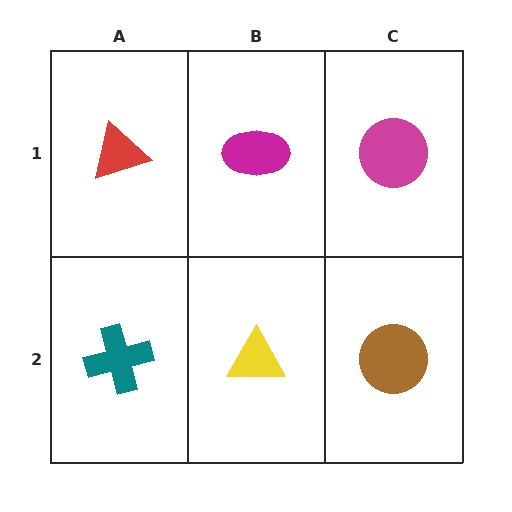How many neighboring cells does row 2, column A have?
2.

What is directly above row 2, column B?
A magenta ellipse.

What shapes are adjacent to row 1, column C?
A brown circle (row 2, column C), a magenta ellipse (row 1, column B).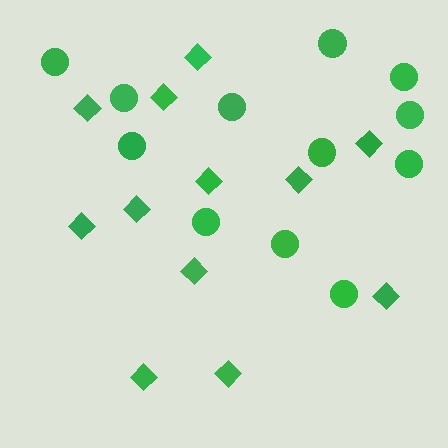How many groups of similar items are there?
There are 2 groups: one group of circles (12) and one group of diamonds (12).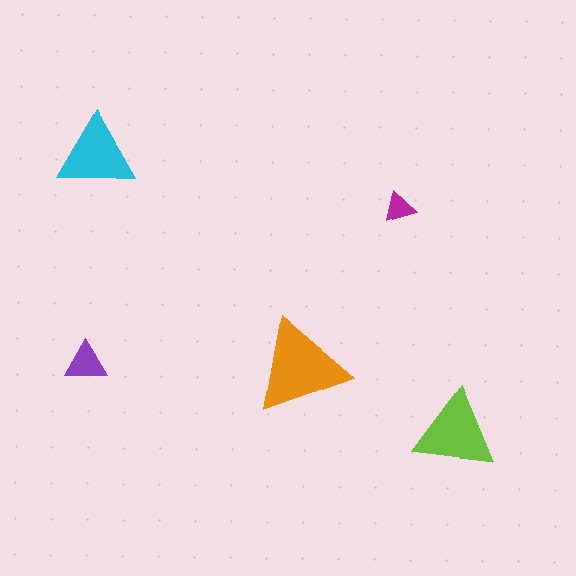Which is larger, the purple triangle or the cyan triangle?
The cyan one.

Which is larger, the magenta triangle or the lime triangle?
The lime one.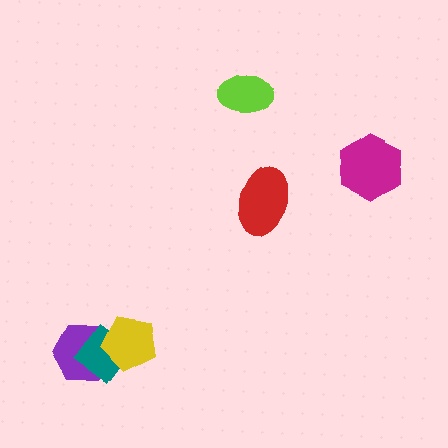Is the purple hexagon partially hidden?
Yes, it is partially covered by another shape.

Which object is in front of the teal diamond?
The yellow pentagon is in front of the teal diamond.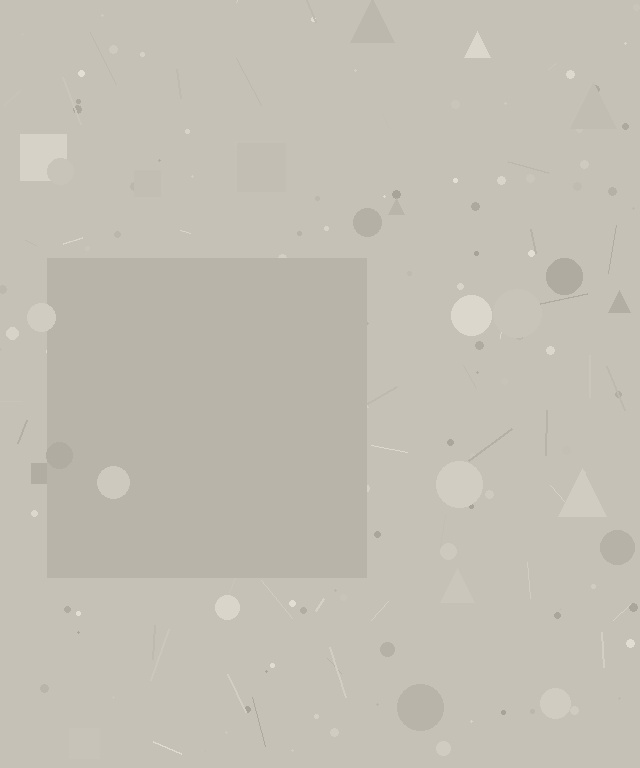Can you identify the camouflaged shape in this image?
The camouflaged shape is a square.